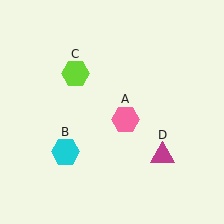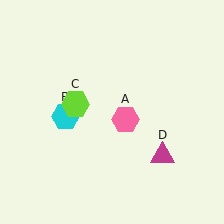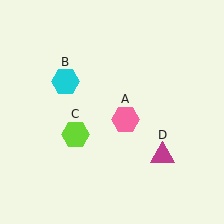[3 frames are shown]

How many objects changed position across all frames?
2 objects changed position: cyan hexagon (object B), lime hexagon (object C).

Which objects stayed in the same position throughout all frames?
Pink hexagon (object A) and magenta triangle (object D) remained stationary.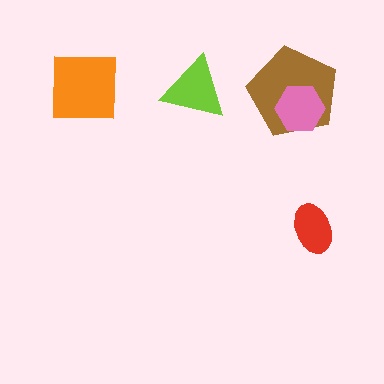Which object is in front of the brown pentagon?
The pink hexagon is in front of the brown pentagon.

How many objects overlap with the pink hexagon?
1 object overlaps with the pink hexagon.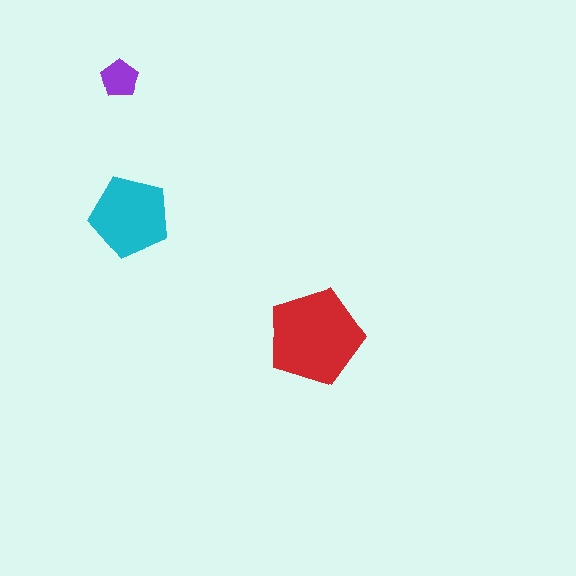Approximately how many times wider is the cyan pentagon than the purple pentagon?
About 2 times wider.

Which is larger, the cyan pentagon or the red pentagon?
The red one.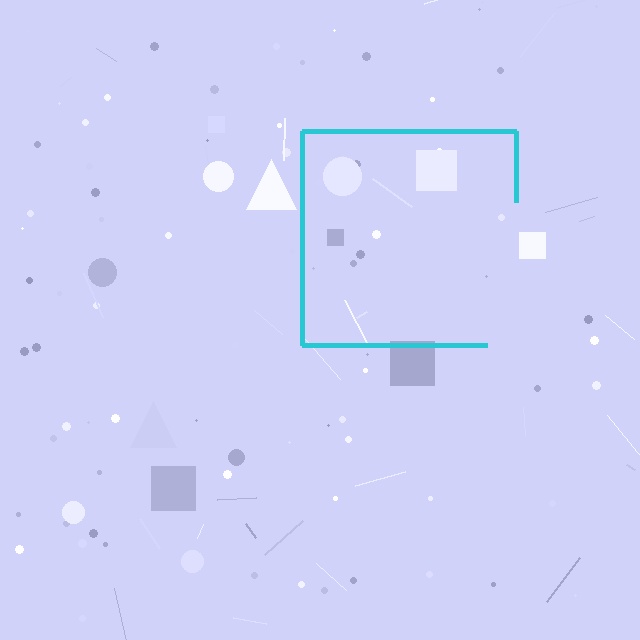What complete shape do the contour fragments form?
The contour fragments form a square.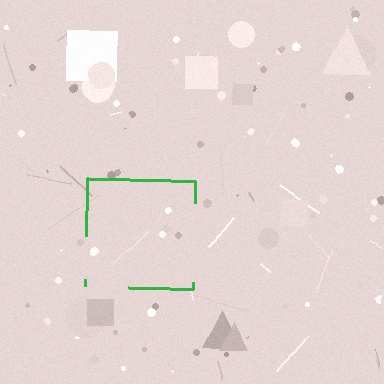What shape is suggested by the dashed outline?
The dashed outline suggests a square.